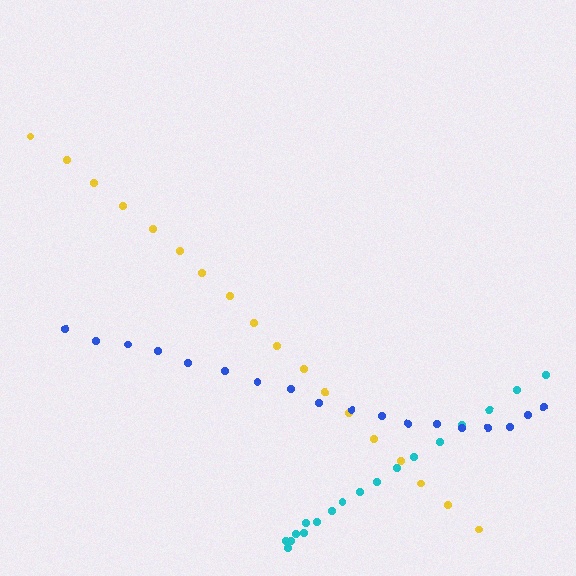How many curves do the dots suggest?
There are 3 distinct paths.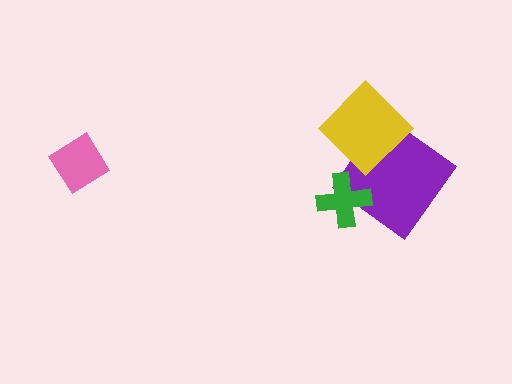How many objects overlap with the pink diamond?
0 objects overlap with the pink diamond.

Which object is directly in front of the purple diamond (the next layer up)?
The green cross is directly in front of the purple diamond.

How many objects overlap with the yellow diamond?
1 object overlaps with the yellow diamond.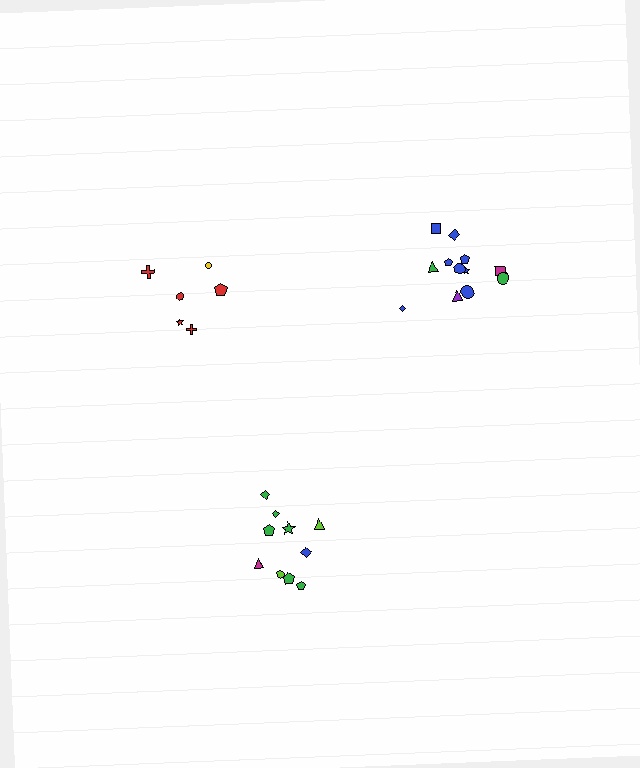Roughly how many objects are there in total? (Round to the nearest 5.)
Roughly 30 objects in total.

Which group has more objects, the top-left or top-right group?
The top-right group.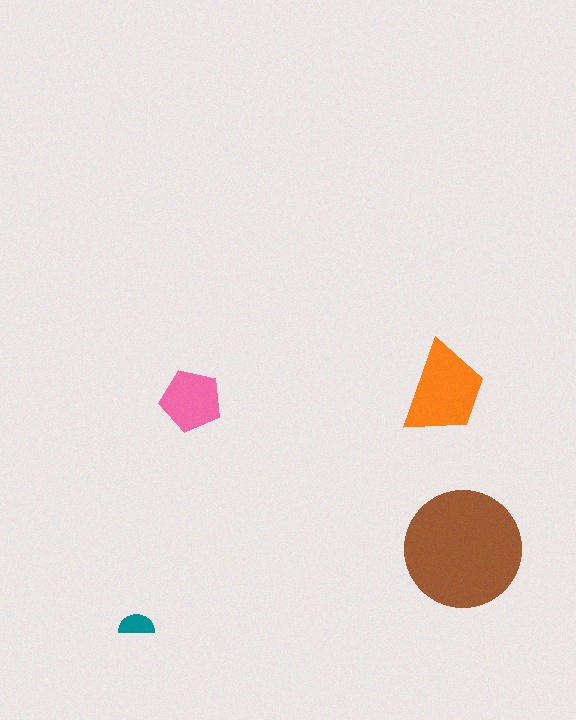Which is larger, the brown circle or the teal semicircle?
The brown circle.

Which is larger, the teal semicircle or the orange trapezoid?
The orange trapezoid.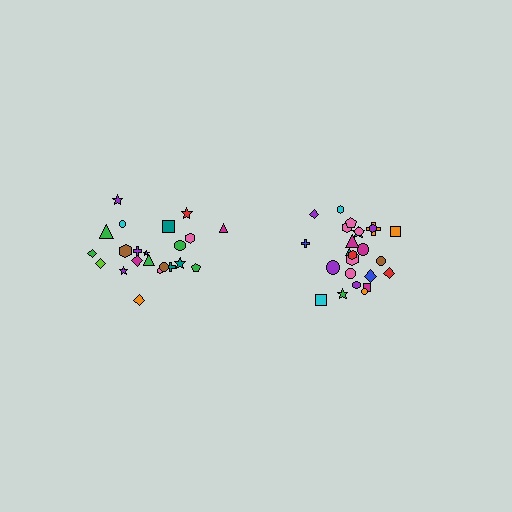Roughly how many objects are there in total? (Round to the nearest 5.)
Roughly 45 objects in total.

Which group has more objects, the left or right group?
The right group.